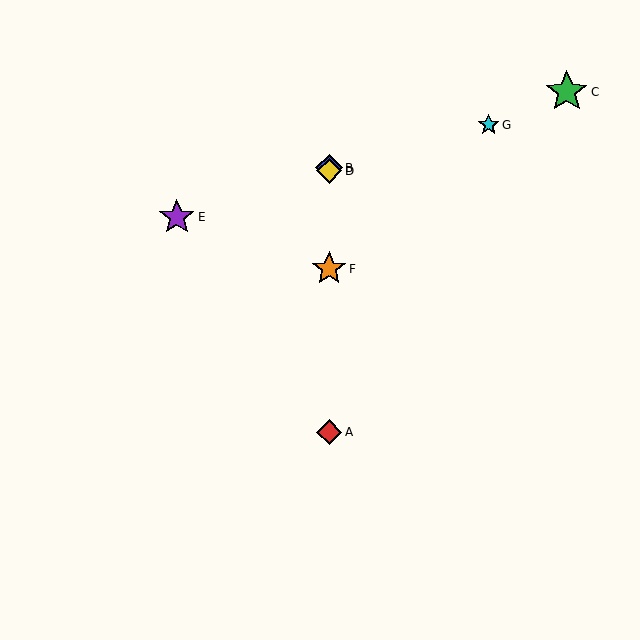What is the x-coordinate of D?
Object D is at x≈329.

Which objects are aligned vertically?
Objects A, B, D, F are aligned vertically.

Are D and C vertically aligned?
No, D is at x≈329 and C is at x≈567.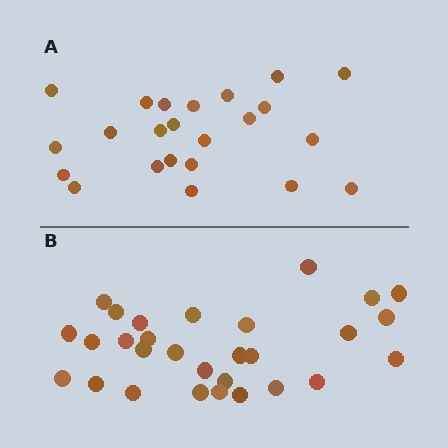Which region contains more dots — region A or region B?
Region B (the bottom region) has more dots.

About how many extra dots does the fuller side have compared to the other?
Region B has about 6 more dots than region A.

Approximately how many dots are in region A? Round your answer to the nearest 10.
About 20 dots. (The exact count is 23, which rounds to 20.)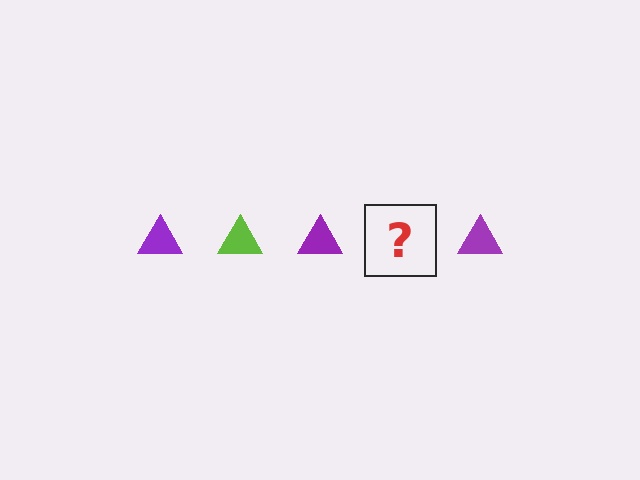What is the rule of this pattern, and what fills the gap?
The rule is that the pattern cycles through purple, lime triangles. The gap should be filled with a lime triangle.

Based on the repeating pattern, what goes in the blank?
The blank should be a lime triangle.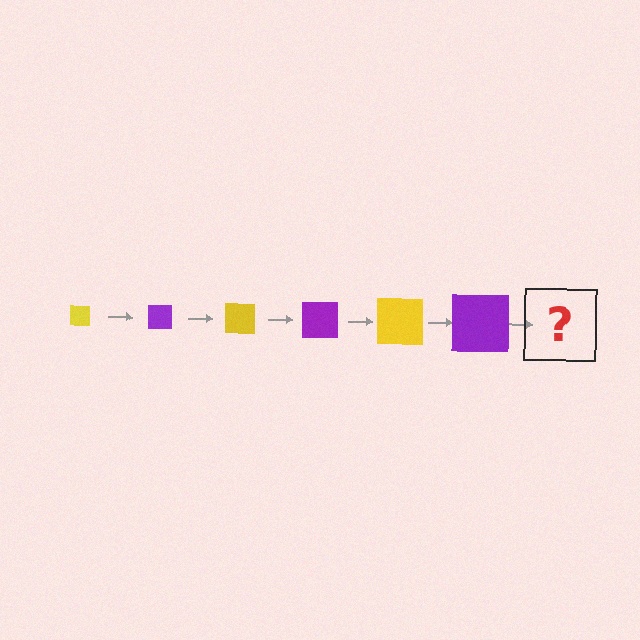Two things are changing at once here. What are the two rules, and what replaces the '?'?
The two rules are that the square grows larger each step and the color cycles through yellow and purple. The '?' should be a yellow square, larger than the previous one.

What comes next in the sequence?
The next element should be a yellow square, larger than the previous one.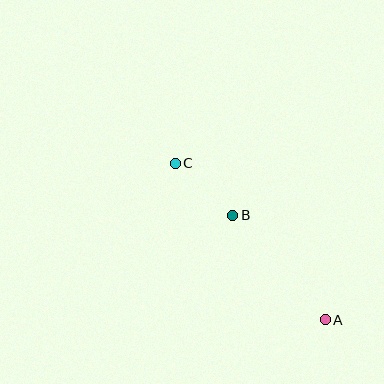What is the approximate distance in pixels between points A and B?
The distance between A and B is approximately 139 pixels.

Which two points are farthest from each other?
Points A and C are farthest from each other.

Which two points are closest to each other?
Points B and C are closest to each other.